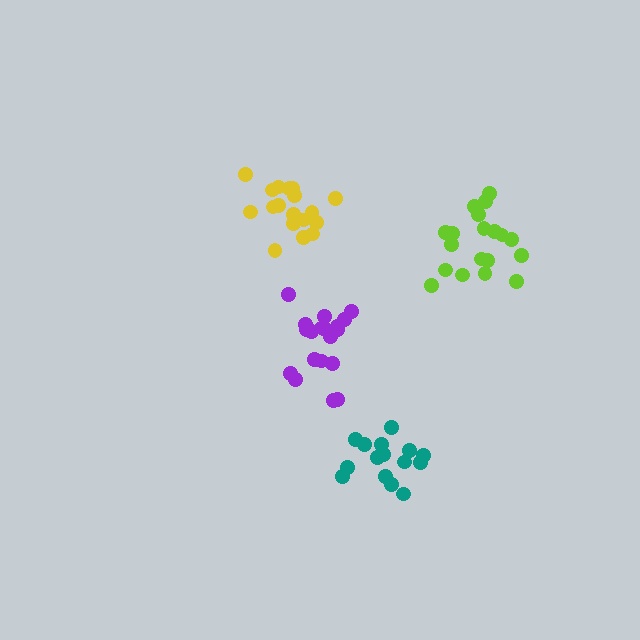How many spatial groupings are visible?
There are 4 spatial groupings.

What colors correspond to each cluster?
The clusters are colored: purple, lime, teal, yellow.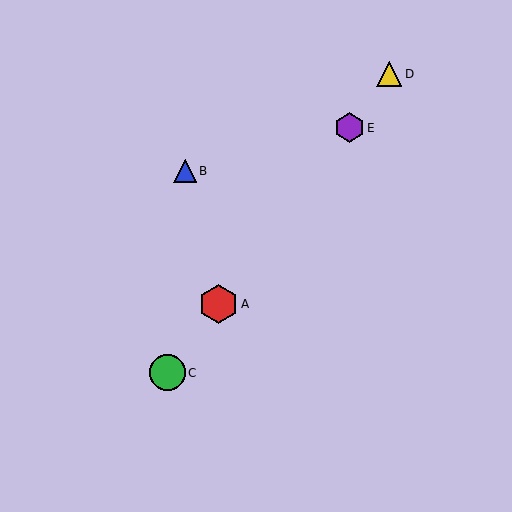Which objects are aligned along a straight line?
Objects A, C, D, E are aligned along a straight line.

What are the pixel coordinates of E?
Object E is at (350, 128).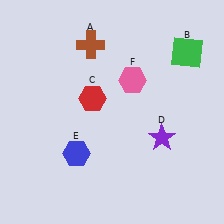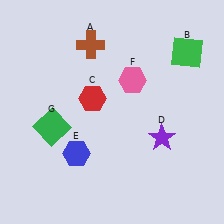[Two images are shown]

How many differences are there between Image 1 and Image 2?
There is 1 difference between the two images.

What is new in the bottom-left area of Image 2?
A green square (G) was added in the bottom-left area of Image 2.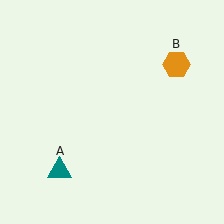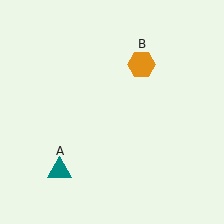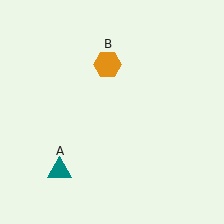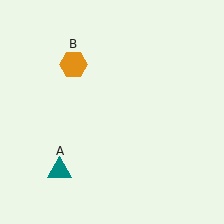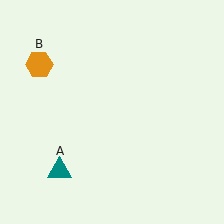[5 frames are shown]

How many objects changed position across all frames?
1 object changed position: orange hexagon (object B).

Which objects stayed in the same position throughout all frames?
Teal triangle (object A) remained stationary.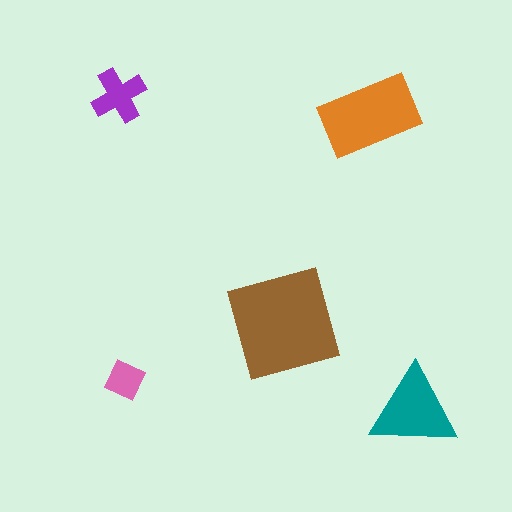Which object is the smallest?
The pink diamond.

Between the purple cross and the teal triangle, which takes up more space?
The teal triangle.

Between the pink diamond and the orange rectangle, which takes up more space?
The orange rectangle.